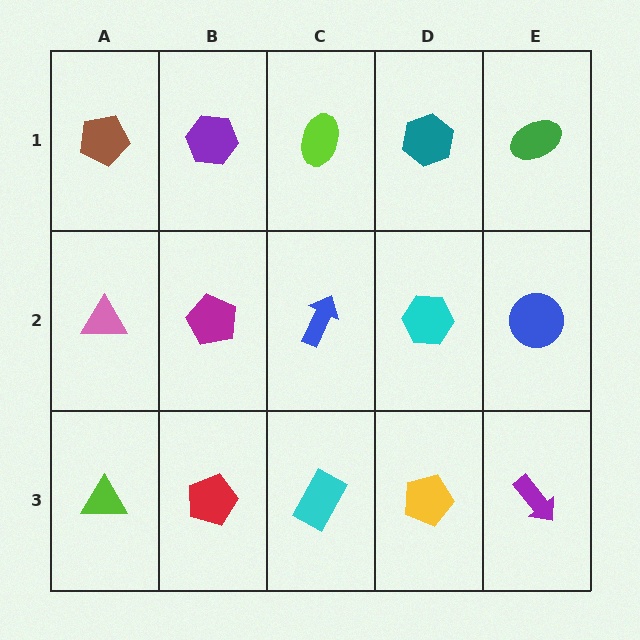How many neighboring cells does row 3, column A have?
2.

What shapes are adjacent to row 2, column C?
A lime ellipse (row 1, column C), a cyan rectangle (row 3, column C), a magenta pentagon (row 2, column B), a cyan hexagon (row 2, column D).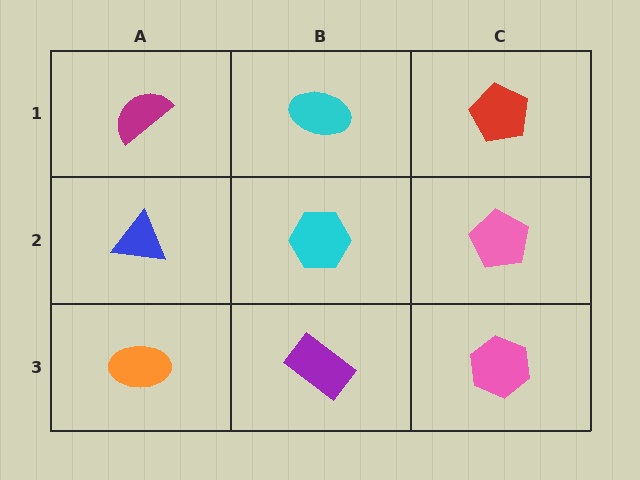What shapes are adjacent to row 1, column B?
A cyan hexagon (row 2, column B), a magenta semicircle (row 1, column A), a red pentagon (row 1, column C).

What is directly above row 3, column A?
A blue triangle.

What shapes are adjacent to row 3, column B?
A cyan hexagon (row 2, column B), an orange ellipse (row 3, column A), a pink hexagon (row 3, column C).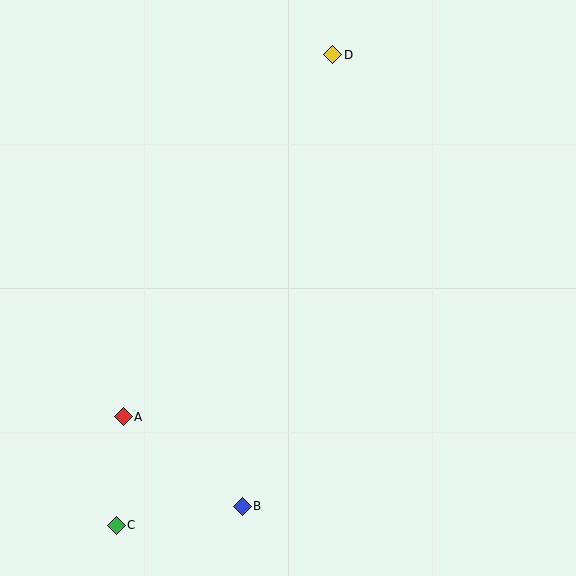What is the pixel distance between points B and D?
The distance between B and D is 460 pixels.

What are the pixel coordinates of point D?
Point D is at (333, 55).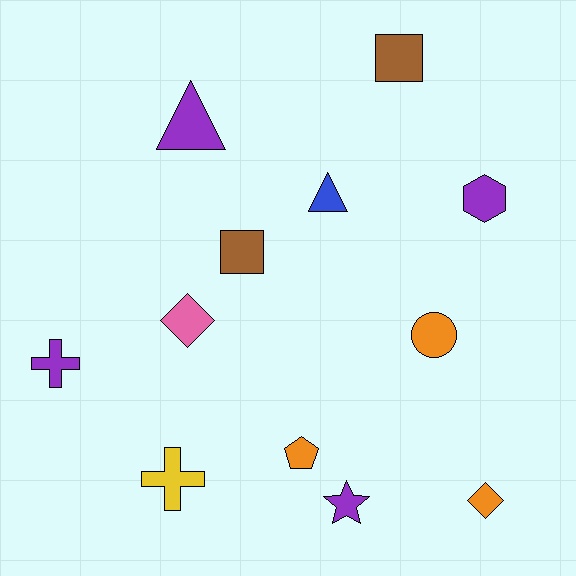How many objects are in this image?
There are 12 objects.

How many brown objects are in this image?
There are 2 brown objects.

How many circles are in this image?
There is 1 circle.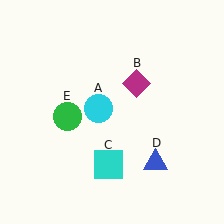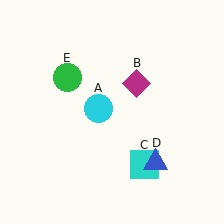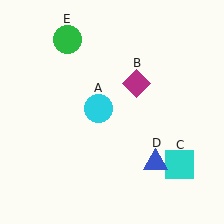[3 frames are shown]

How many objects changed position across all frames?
2 objects changed position: cyan square (object C), green circle (object E).